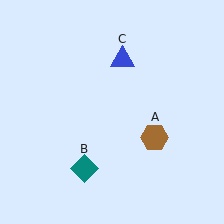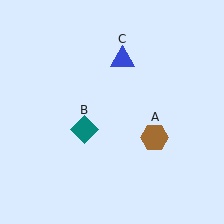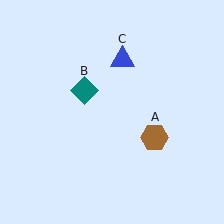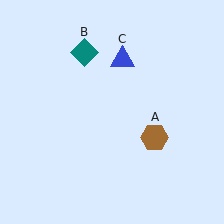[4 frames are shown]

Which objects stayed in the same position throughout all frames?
Brown hexagon (object A) and blue triangle (object C) remained stationary.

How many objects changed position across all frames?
1 object changed position: teal diamond (object B).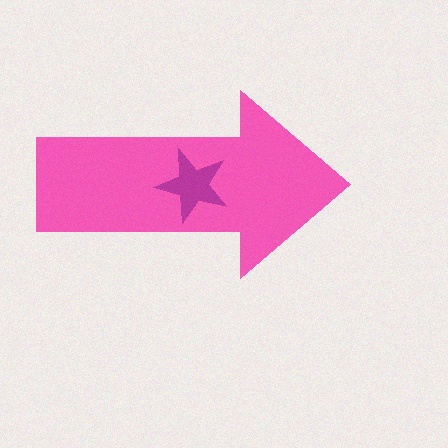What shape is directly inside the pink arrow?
The magenta star.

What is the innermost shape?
The magenta star.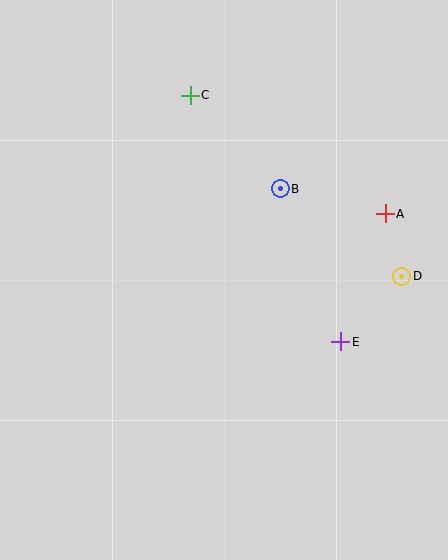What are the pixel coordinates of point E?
Point E is at (341, 342).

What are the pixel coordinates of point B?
Point B is at (280, 189).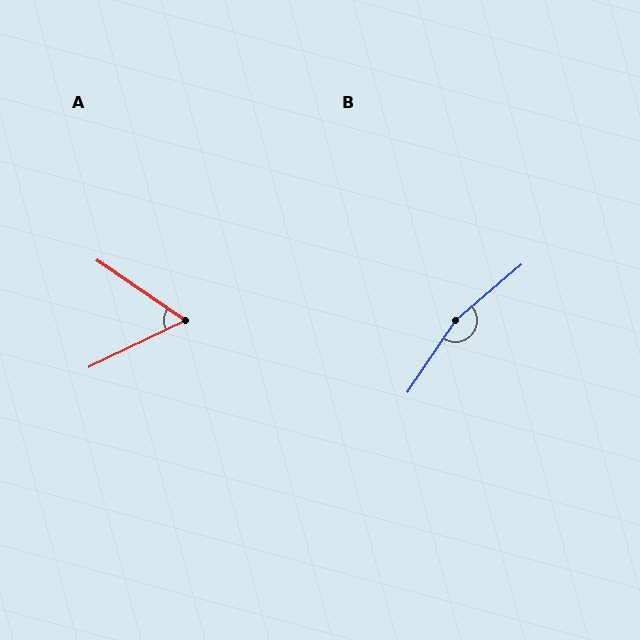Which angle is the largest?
B, at approximately 164 degrees.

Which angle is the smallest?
A, at approximately 60 degrees.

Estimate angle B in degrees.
Approximately 164 degrees.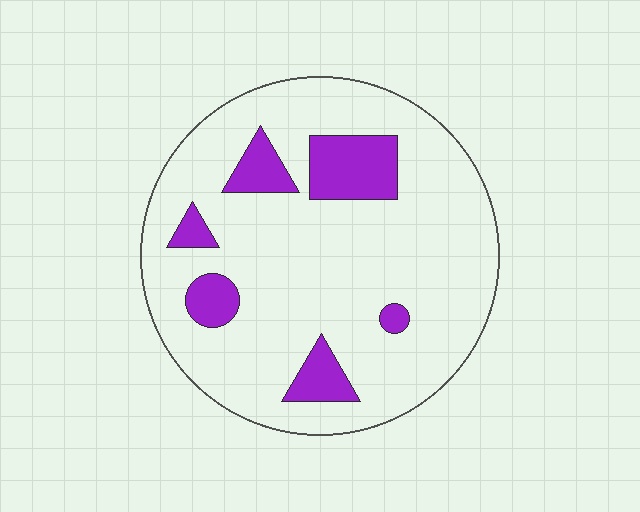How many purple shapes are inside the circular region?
6.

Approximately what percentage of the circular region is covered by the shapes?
Approximately 15%.